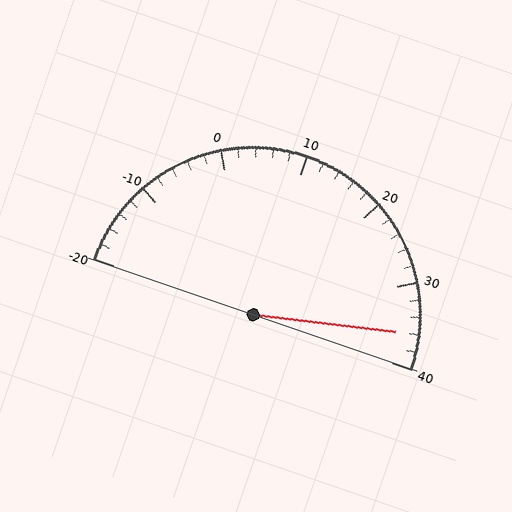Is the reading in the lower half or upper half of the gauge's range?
The reading is in the upper half of the range (-20 to 40).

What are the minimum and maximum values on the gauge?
The gauge ranges from -20 to 40.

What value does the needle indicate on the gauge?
The needle indicates approximately 36.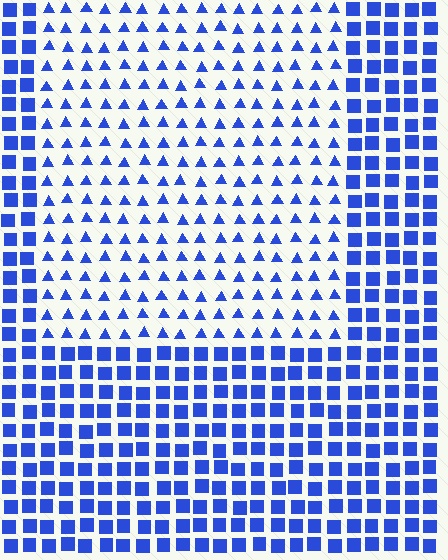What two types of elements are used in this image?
The image uses triangles inside the rectangle region and squares outside it.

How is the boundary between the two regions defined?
The boundary is defined by a change in element shape: triangles inside vs. squares outside. All elements share the same color and spacing.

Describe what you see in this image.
The image is filled with small blue elements arranged in a uniform grid. A rectangle-shaped region contains triangles, while the surrounding area contains squares. The boundary is defined purely by the change in element shape.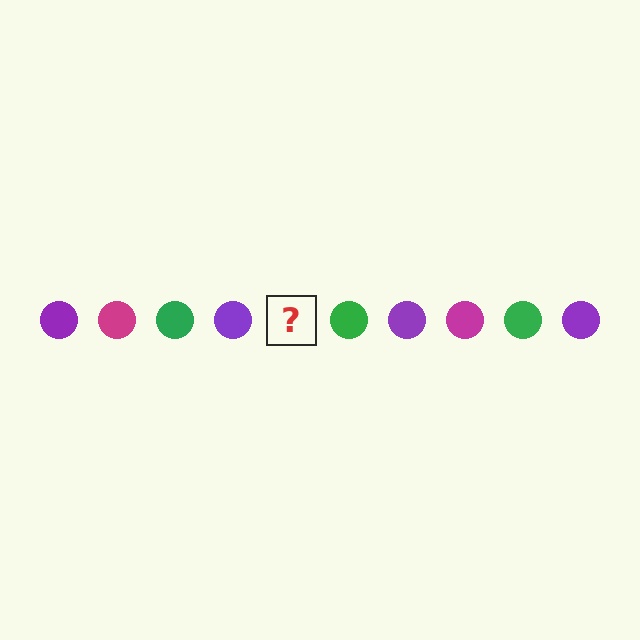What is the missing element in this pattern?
The missing element is a magenta circle.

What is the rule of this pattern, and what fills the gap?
The rule is that the pattern cycles through purple, magenta, green circles. The gap should be filled with a magenta circle.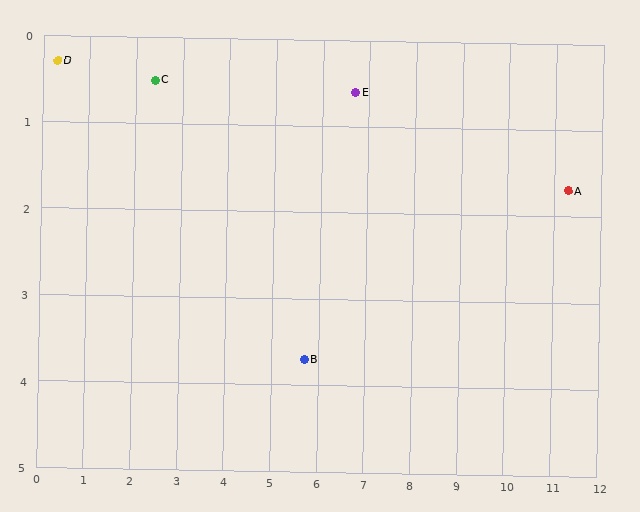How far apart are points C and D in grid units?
Points C and D are about 2.1 grid units apart.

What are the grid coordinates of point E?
Point E is at approximately (6.7, 0.6).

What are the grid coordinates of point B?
Point B is at approximately (5.7, 3.7).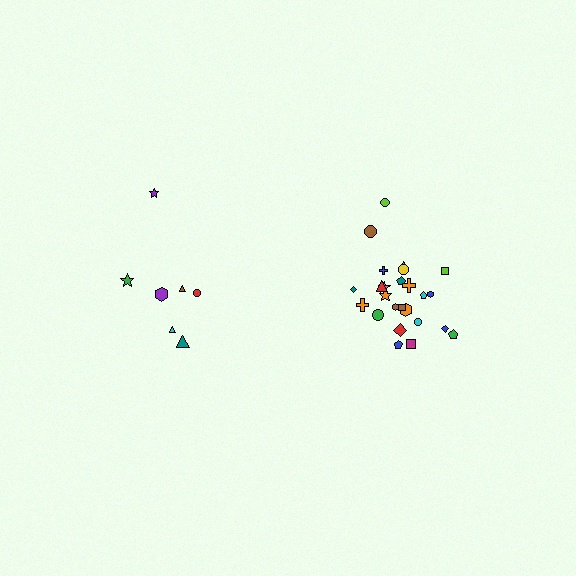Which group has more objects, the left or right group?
The right group.